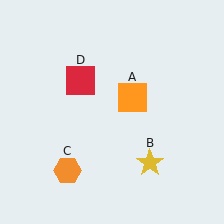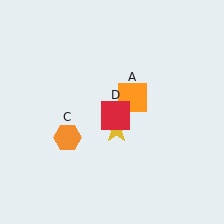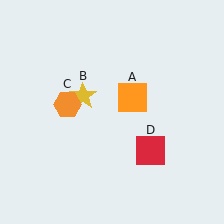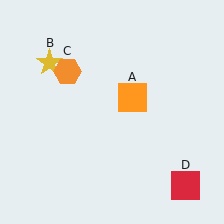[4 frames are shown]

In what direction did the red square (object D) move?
The red square (object D) moved down and to the right.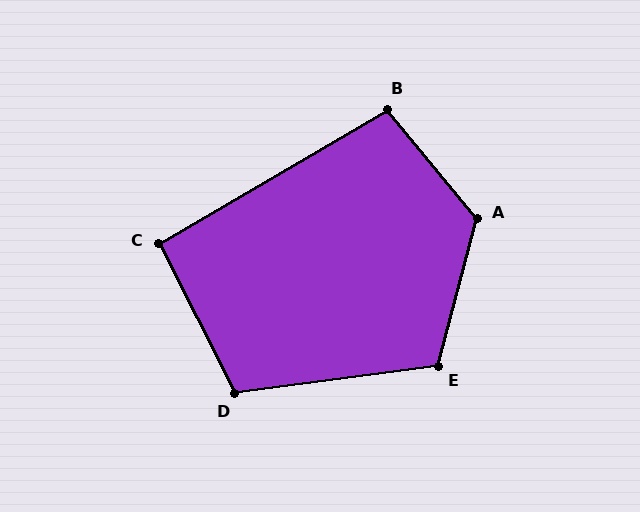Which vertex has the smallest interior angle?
C, at approximately 94 degrees.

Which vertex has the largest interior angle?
A, at approximately 126 degrees.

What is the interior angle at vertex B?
Approximately 99 degrees (obtuse).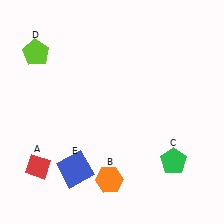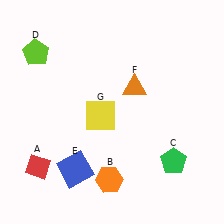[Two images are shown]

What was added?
An orange triangle (F), a yellow square (G) were added in Image 2.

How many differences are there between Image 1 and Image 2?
There are 2 differences between the two images.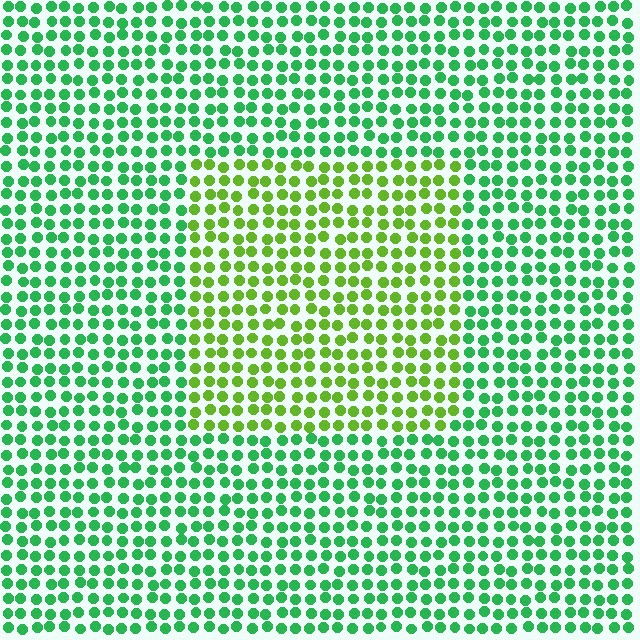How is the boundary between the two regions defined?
The boundary is defined purely by a slight shift in hue (about 42 degrees). Spacing, size, and orientation are identical on both sides.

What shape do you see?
I see a rectangle.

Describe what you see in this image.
The image is filled with small green elements in a uniform arrangement. A rectangle-shaped region is visible where the elements are tinted to a slightly different hue, forming a subtle color boundary.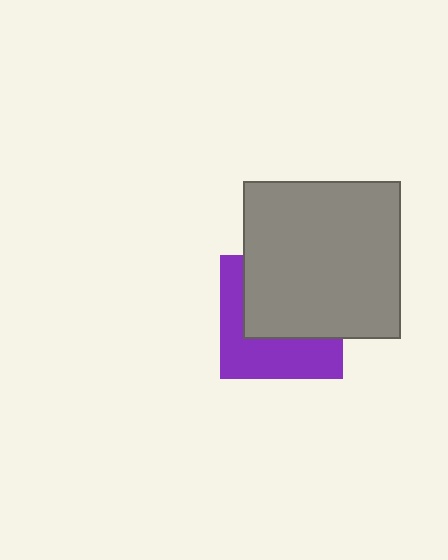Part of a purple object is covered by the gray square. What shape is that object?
It is a square.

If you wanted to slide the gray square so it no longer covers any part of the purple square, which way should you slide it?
Slide it up — that is the most direct way to separate the two shapes.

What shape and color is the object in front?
The object in front is a gray square.